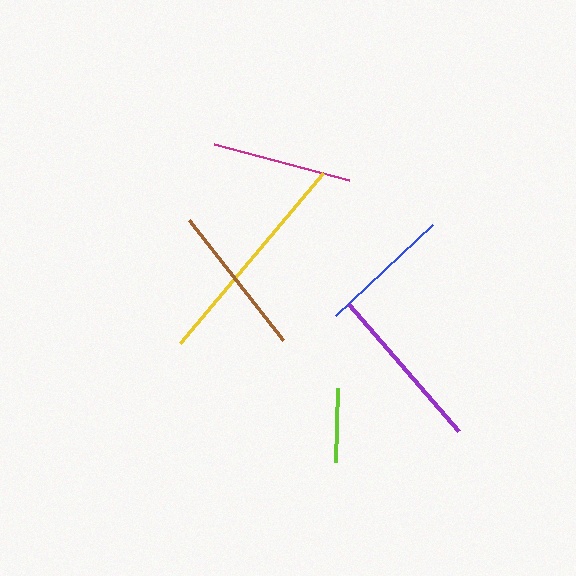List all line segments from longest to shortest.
From longest to shortest: yellow, purple, brown, magenta, blue, lime.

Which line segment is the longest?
The yellow line is the longest at approximately 221 pixels.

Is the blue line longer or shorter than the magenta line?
The magenta line is longer than the blue line.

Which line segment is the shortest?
The lime line is the shortest at approximately 74 pixels.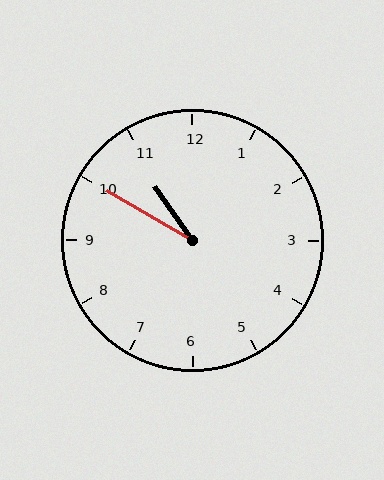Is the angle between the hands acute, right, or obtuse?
It is acute.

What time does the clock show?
10:50.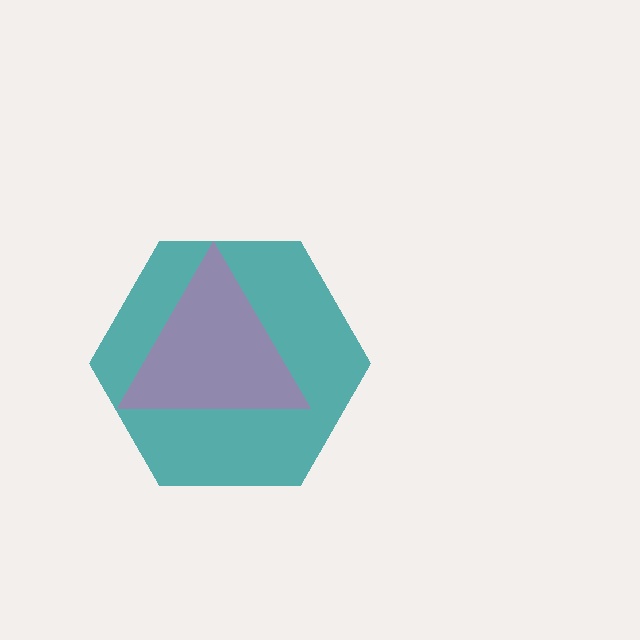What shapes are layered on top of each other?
The layered shapes are: a teal hexagon, a pink triangle.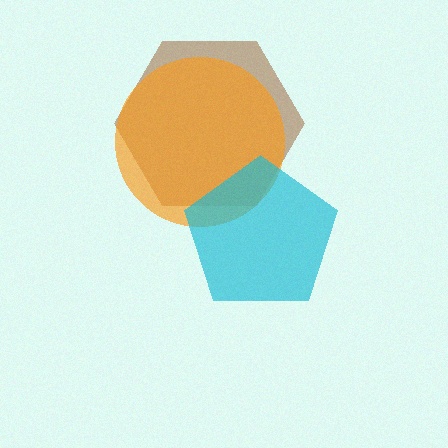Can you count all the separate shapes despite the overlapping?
Yes, there are 3 separate shapes.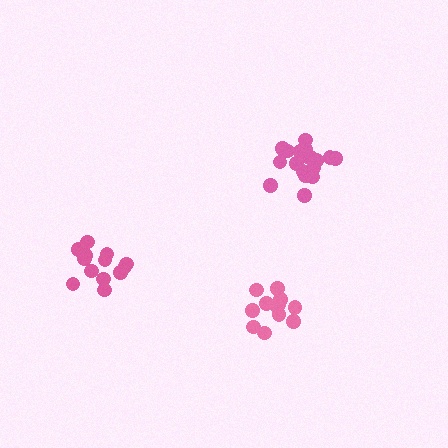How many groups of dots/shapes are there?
There are 3 groups.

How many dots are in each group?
Group 1: 13 dots, Group 2: 12 dots, Group 3: 18 dots (43 total).